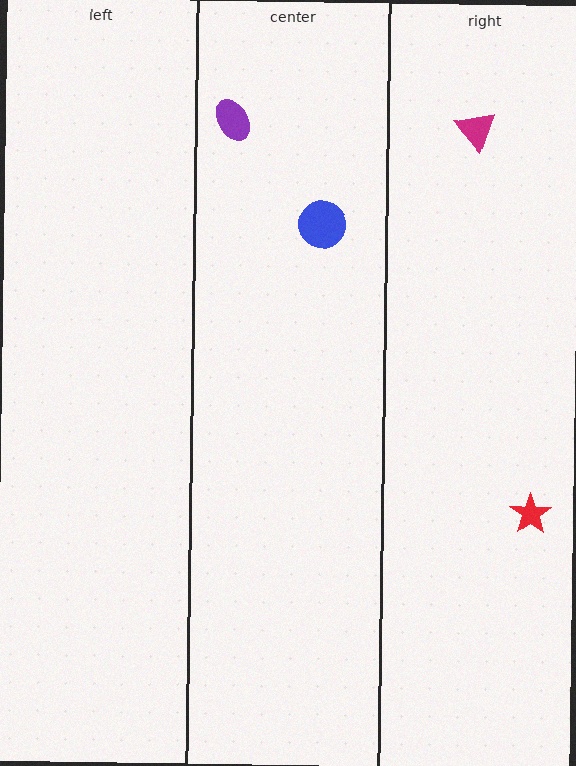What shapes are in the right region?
The magenta triangle, the red star.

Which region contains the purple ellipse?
The center region.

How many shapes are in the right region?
2.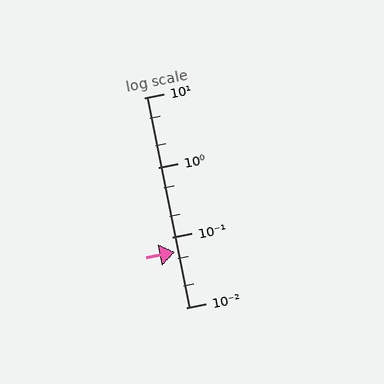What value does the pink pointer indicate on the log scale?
The pointer indicates approximately 0.061.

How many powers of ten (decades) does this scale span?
The scale spans 3 decades, from 0.01 to 10.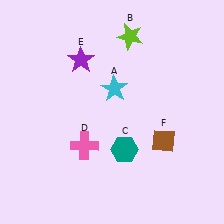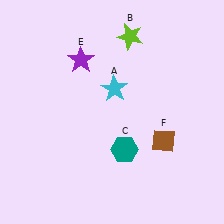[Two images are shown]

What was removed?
The pink cross (D) was removed in Image 2.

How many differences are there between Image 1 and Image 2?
There is 1 difference between the two images.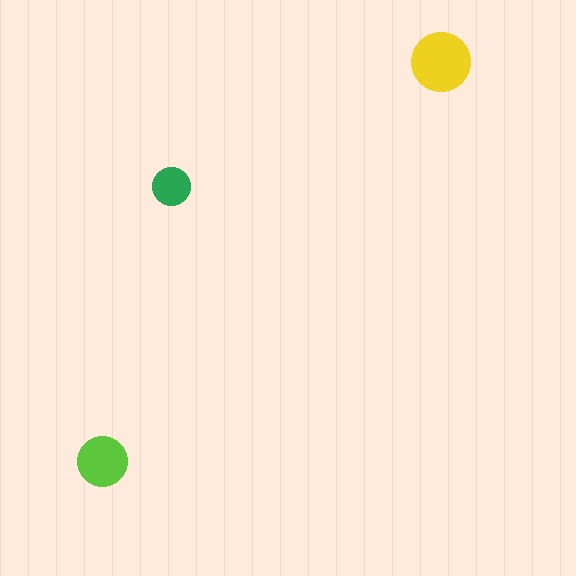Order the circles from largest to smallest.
the yellow one, the lime one, the green one.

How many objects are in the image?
There are 3 objects in the image.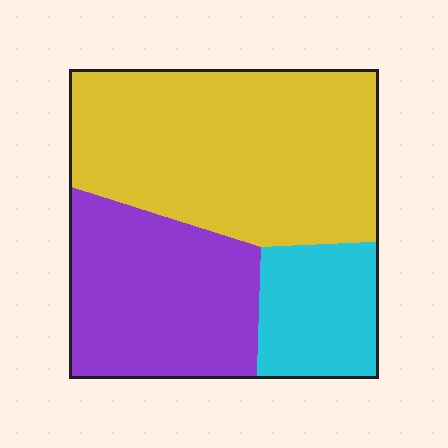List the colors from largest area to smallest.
From largest to smallest: yellow, purple, cyan.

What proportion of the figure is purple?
Purple takes up about one third (1/3) of the figure.